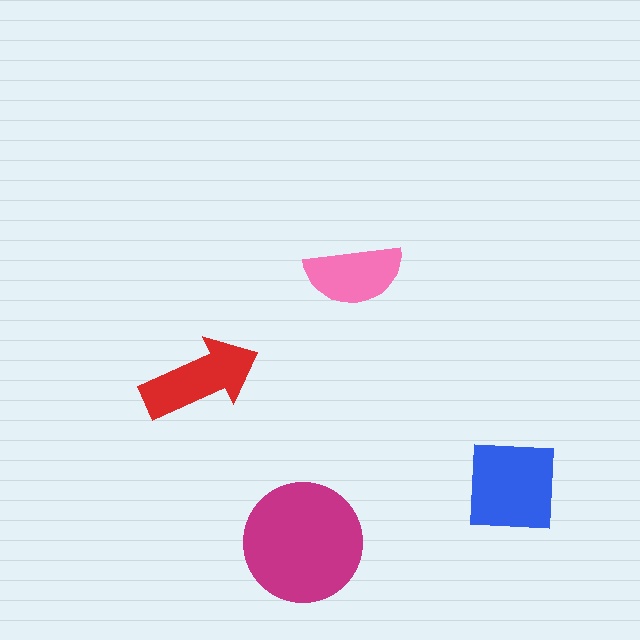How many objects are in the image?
There are 4 objects in the image.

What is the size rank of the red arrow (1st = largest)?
3rd.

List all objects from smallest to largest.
The pink semicircle, the red arrow, the blue square, the magenta circle.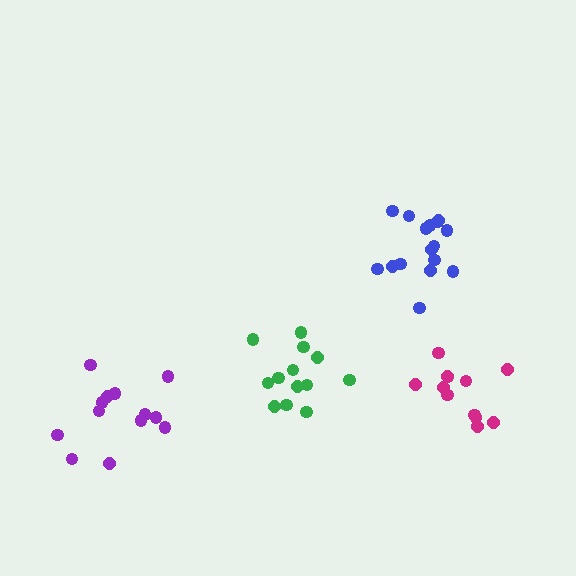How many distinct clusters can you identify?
There are 4 distinct clusters.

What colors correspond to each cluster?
The clusters are colored: blue, green, purple, magenta.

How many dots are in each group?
Group 1: 16 dots, Group 2: 13 dots, Group 3: 13 dots, Group 4: 12 dots (54 total).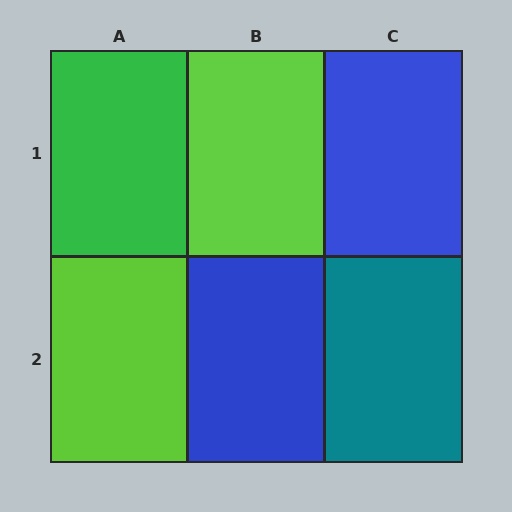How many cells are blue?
2 cells are blue.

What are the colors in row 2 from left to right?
Lime, blue, teal.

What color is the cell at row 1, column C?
Blue.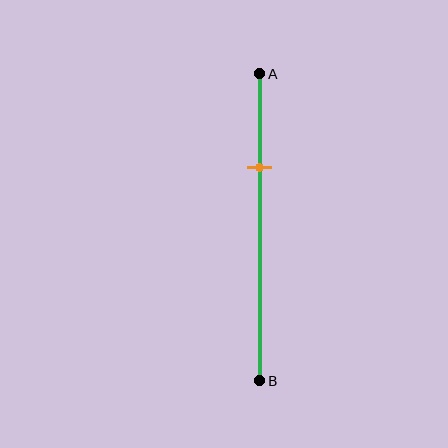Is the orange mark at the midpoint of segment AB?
No, the mark is at about 30% from A, not at the 50% midpoint.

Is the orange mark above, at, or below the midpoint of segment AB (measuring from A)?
The orange mark is above the midpoint of segment AB.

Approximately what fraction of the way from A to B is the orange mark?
The orange mark is approximately 30% of the way from A to B.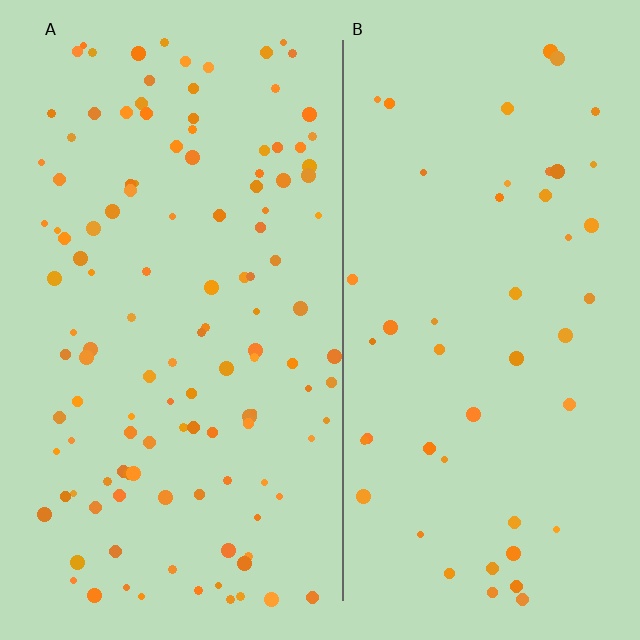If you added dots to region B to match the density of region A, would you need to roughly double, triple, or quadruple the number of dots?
Approximately triple.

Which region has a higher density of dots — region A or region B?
A (the left).